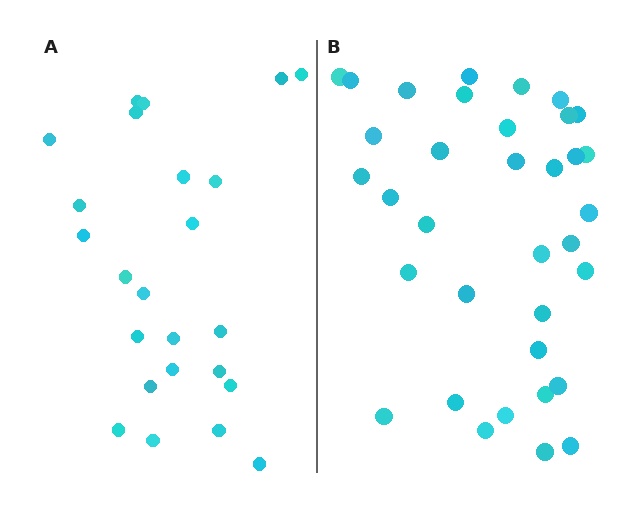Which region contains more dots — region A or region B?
Region B (the right region) has more dots.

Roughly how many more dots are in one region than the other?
Region B has roughly 12 or so more dots than region A.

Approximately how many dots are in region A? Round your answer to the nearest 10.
About 20 dots. (The exact count is 24, which rounds to 20.)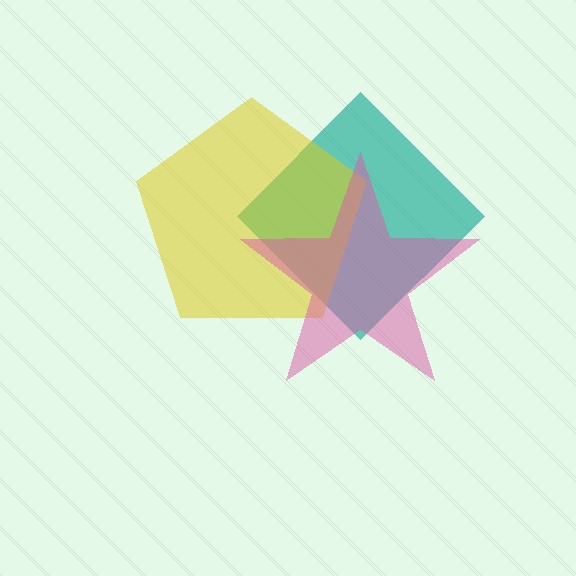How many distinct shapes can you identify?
There are 3 distinct shapes: a teal diamond, a yellow pentagon, a pink star.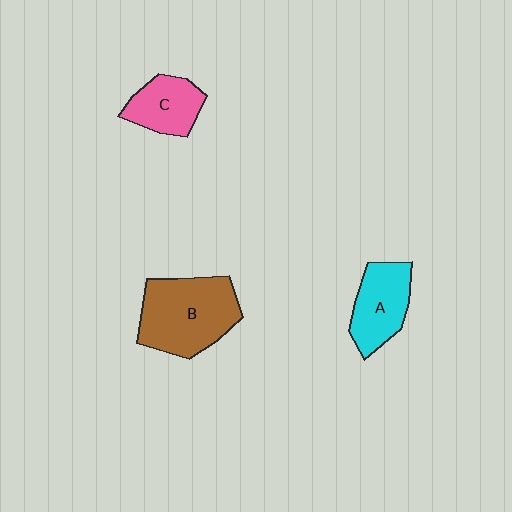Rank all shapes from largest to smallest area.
From largest to smallest: B (brown), A (cyan), C (pink).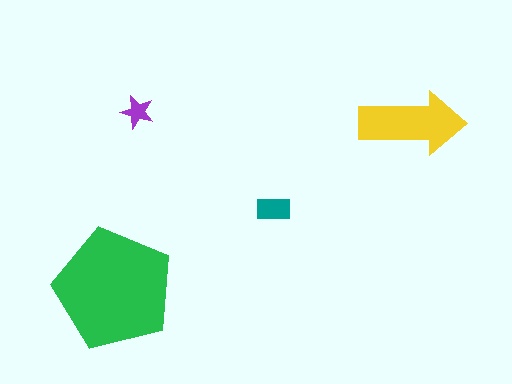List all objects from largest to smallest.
The green pentagon, the yellow arrow, the teal rectangle, the purple star.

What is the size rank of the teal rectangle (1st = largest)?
3rd.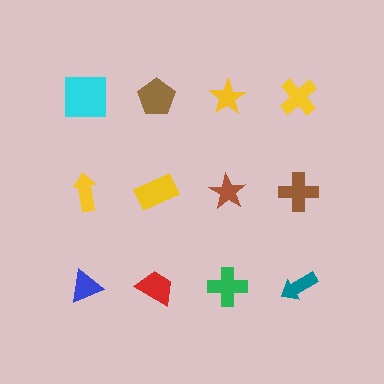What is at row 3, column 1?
A blue triangle.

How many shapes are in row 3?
4 shapes.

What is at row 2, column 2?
A yellow rectangle.